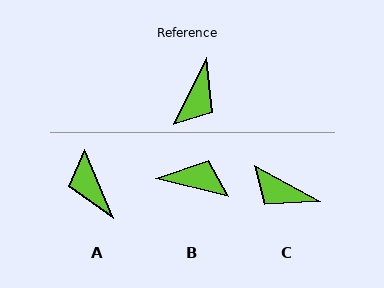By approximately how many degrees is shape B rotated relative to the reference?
Approximately 103 degrees counter-clockwise.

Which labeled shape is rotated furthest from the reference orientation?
A, about 131 degrees away.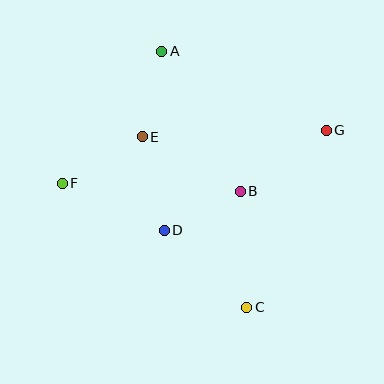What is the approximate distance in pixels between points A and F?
The distance between A and F is approximately 165 pixels.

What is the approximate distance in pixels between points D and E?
The distance between D and E is approximately 96 pixels.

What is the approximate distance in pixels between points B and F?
The distance between B and F is approximately 178 pixels.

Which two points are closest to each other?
Points B and D are closest to each other.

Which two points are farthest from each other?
Points A and C are farthest from each other.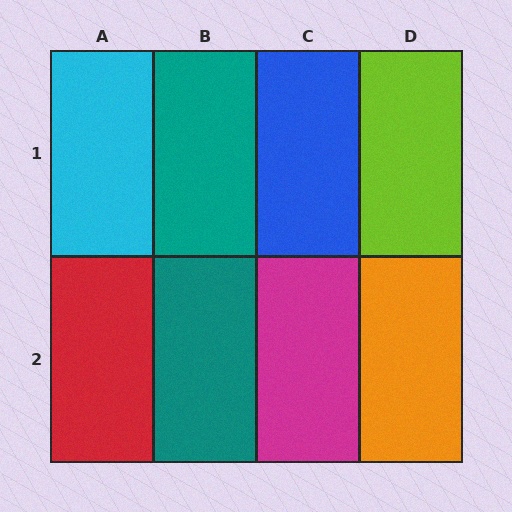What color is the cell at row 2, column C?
Magenta.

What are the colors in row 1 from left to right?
Cyan, teal, blue, lime.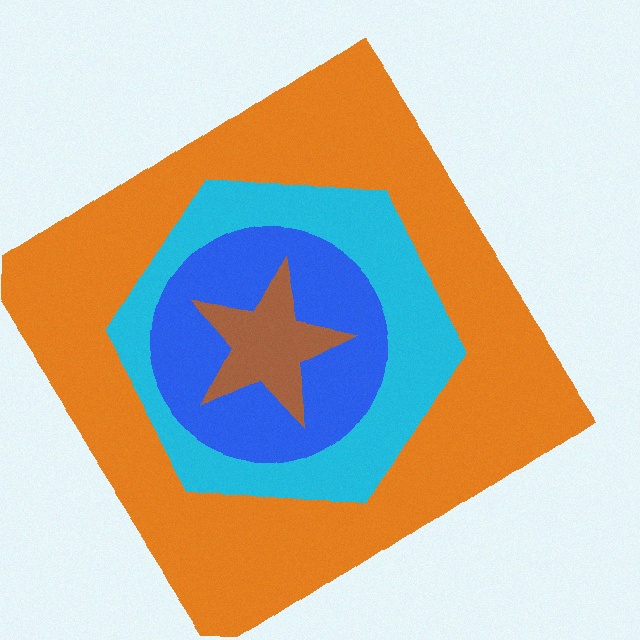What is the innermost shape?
The brown star.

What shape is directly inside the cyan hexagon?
The blue circle.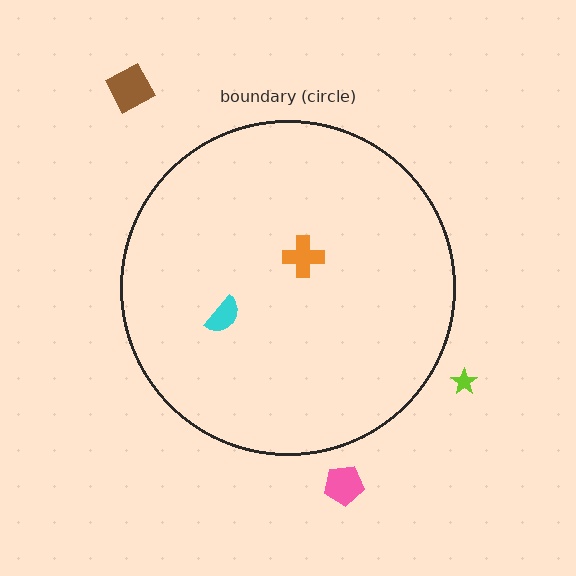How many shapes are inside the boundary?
2 inside, 3 outside.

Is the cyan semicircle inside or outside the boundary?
Inside.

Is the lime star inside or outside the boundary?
Outside.